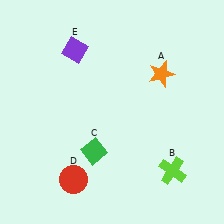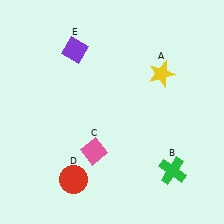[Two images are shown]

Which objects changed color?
A changed from orange to yellow. B changed from lime to green. C changed from green to pink.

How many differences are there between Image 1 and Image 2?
There are 3 differences between the two images.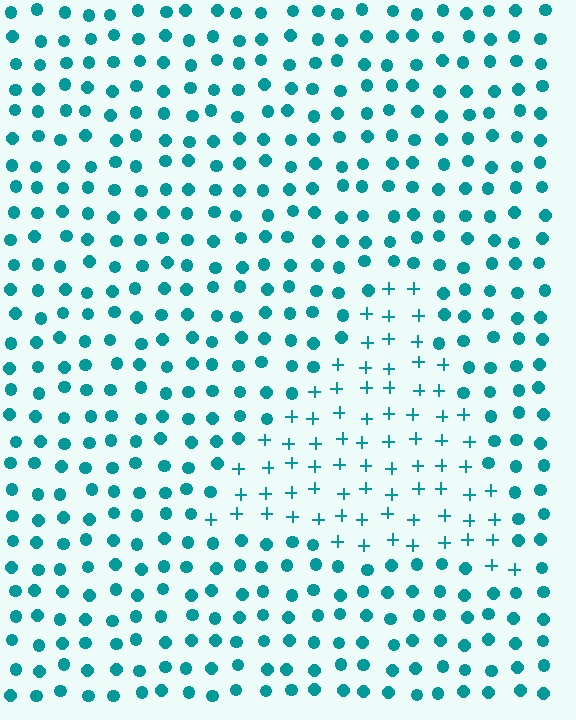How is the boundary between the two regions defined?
The boundary is defined by a change in element shape: plus signs inside vs. circles outside. All elements share the same color and spacing.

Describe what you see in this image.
The image is filled with small teal elements arranged in a uniform grid. A triangle-shaped region contains plus signs, while the surrounding area contains circles. The boundary is defined purely by the change in element shape.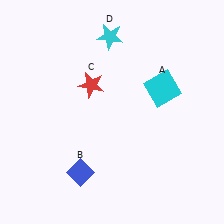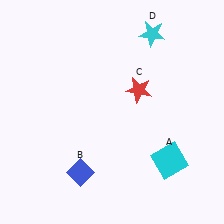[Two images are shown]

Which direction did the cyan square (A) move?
The cyan square (A) moved down.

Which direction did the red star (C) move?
The red star (C) moved right.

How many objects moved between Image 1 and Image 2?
3 objects moved between the two images.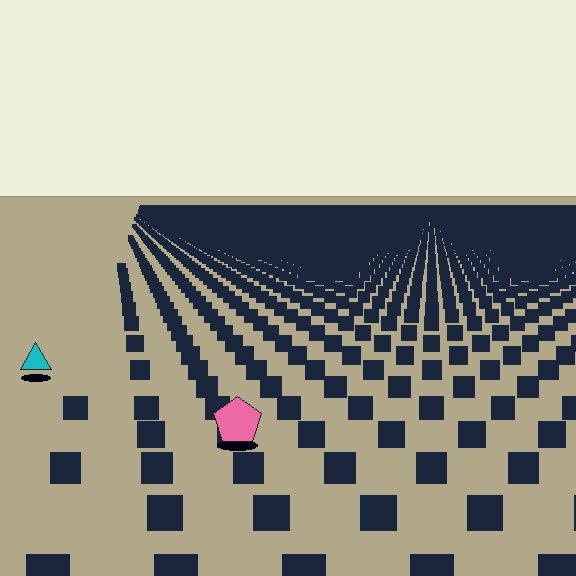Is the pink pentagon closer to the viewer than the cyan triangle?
Yes. The pink pentagon is closer — you can tell from the texture gradient: the ground texture is coarser near it.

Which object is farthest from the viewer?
The cyan triangle is farthest from the viewer. It appears smaller and the ground texture around it is denser.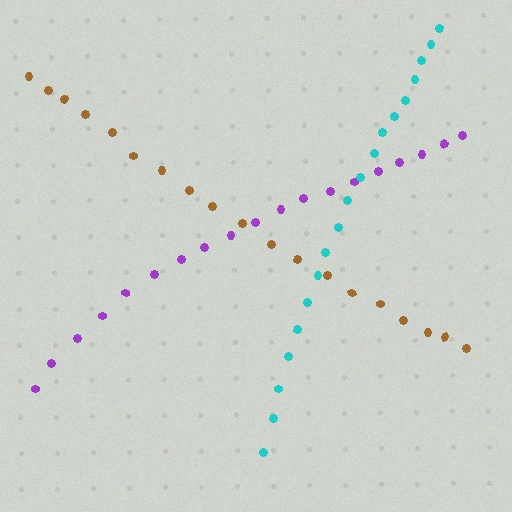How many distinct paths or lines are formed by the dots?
There are 3 distinct paths.